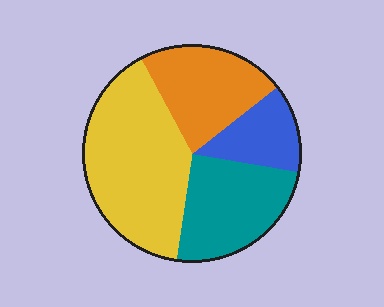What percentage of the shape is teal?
Teal takes up about one quarter (1/4) of the shape.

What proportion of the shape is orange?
Orange takes up between a sixth and a third of the shape.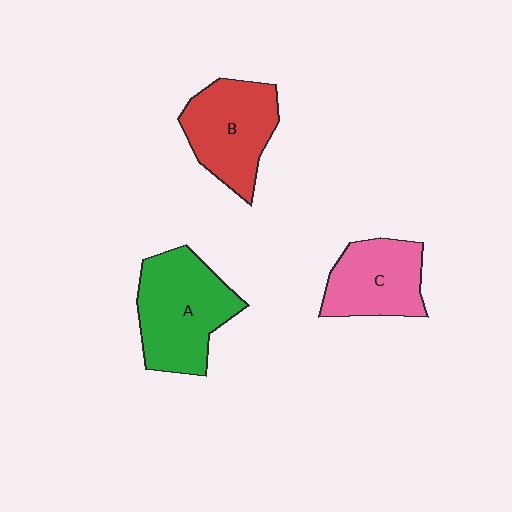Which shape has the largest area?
Shape A (green).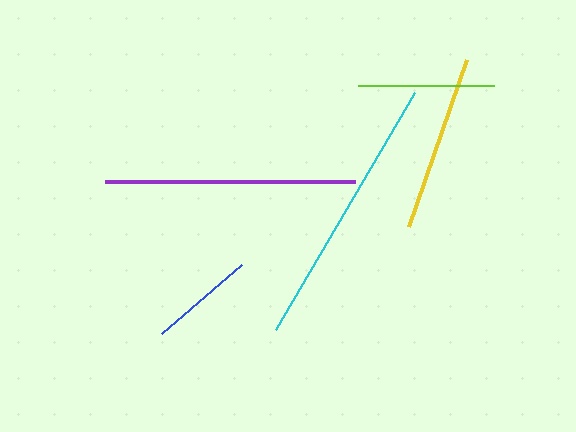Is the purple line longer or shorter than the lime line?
The purple line is longer than the lime line.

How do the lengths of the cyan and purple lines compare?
The cyan and purple lines are approximately the same length.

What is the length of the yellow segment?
The yellow segment is approximately 177 pixels long.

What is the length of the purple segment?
The purple segment is approximately 250 pixels long.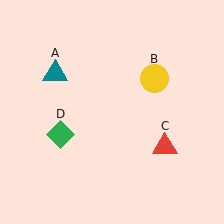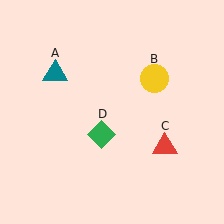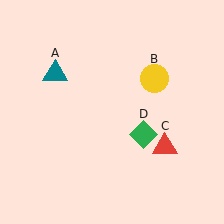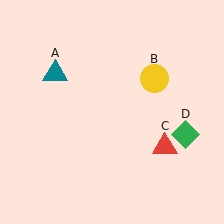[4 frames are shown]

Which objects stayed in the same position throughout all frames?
Teal triangle (object A) and yellow circle (object B) and red triangle (object C) remained stationary.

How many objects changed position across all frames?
1 object changed position: green diamond (object D).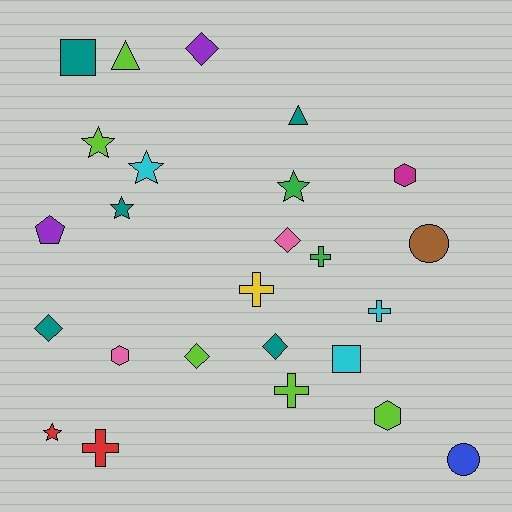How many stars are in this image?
There are 5 stars.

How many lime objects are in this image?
There are 5 lime objects.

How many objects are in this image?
There are 25 objects.